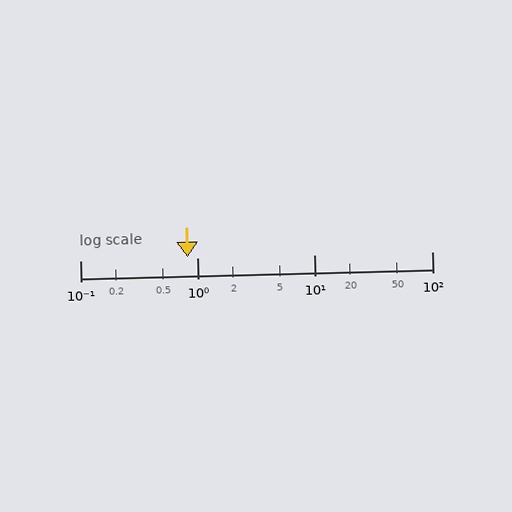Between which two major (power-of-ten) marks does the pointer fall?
The pointer is between 0.1 and 1.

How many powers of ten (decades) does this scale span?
The scale spans 3 decades, from 0.1 to 100.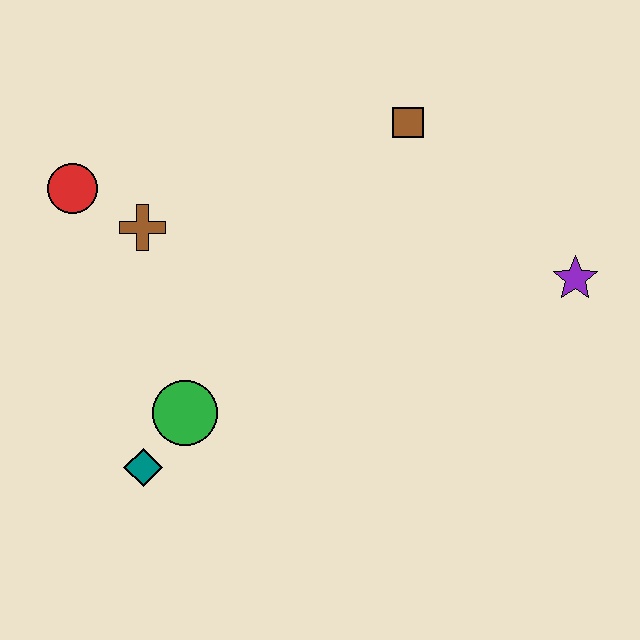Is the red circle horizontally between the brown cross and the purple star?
No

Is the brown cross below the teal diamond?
No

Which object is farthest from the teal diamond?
The purple star is farthest from the teal diamond.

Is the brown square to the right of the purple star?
No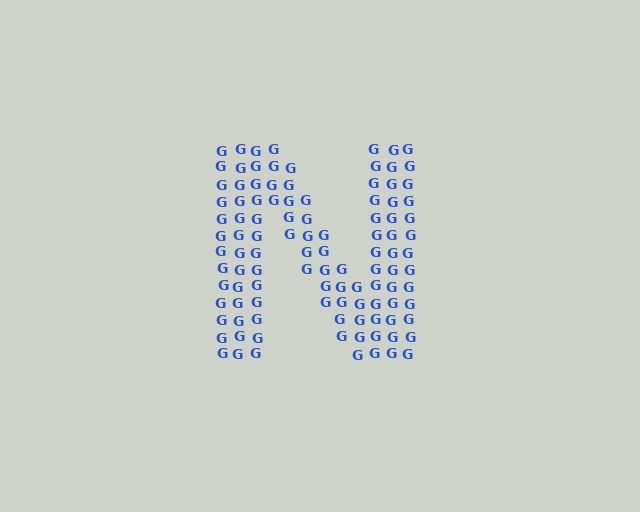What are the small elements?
The small elements are letter G's.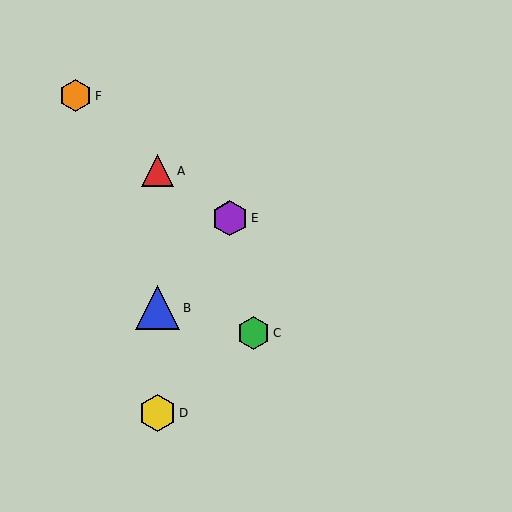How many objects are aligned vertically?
3 objects (A, B, D) are aligned vertically.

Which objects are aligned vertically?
Objects A, B, D are aligned vertically.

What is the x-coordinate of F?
Object F is at x≈76.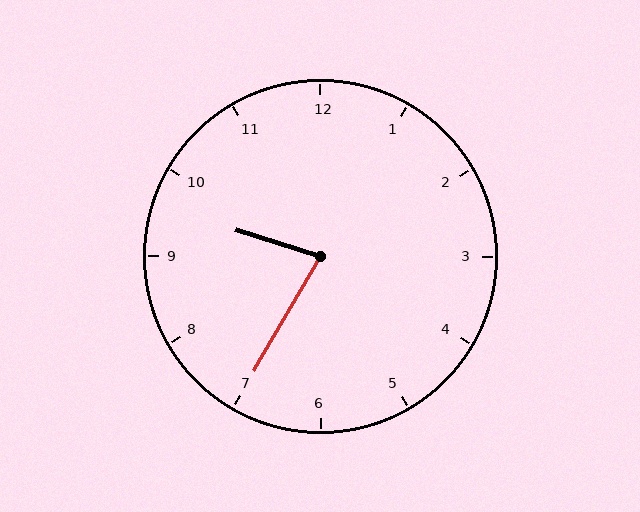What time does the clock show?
9:35.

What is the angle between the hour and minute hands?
Approximately 78 degrees.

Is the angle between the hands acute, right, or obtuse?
It is acute.